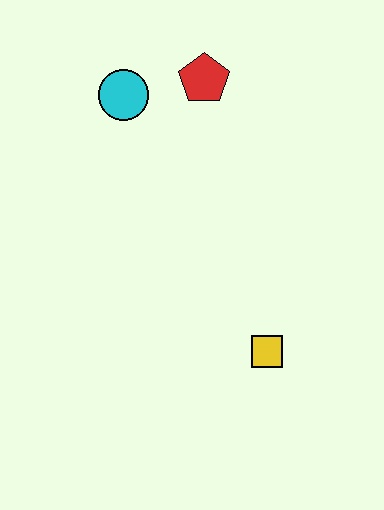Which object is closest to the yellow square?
The red pentagon is closest to the yellow square.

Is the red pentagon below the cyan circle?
No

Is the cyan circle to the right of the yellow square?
No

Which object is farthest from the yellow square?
The cyan circle is farthest from the yellow square.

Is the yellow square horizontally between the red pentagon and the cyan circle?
No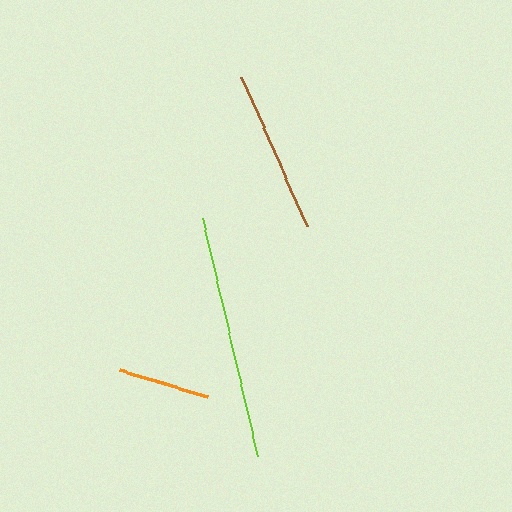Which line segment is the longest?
The lime line is the longest at approximately 245 pixels.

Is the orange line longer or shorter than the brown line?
The brown line is longer than the orange line.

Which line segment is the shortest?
The orange line is the shortest at approximately 92 pixels.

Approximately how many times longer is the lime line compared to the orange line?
The lime line is approximately 2.6 times the length of the orange line.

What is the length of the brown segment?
The brown segment is approximately 163 pixels long.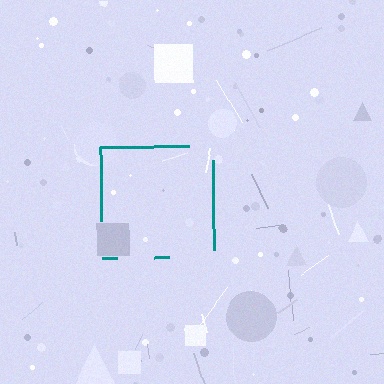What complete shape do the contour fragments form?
The contour fragments form a square.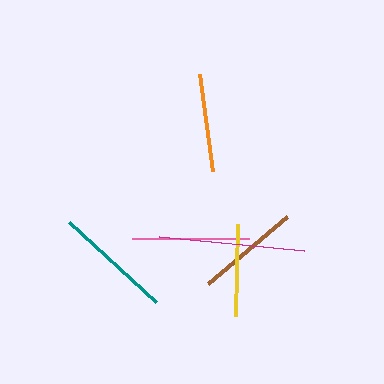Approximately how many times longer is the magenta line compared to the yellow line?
The magenta line is approximately 1.6 times the length of the yellow line.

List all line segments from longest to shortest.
From longest to shortest: magenta, teal, pink, brown, orange, yellow.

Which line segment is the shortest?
The yellow line is the shortest at approximately 92 pixels.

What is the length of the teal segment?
The teal segment is approximately 118 pixels long.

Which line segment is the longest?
The magenta line is the longest at approximately 146 pixels.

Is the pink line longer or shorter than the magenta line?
The magenta line is longer than the pink line.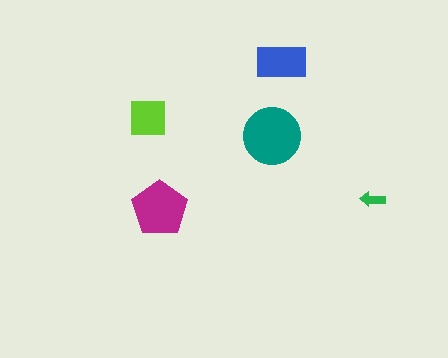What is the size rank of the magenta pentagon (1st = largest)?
2nd.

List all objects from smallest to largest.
The green arrow, the lime square, the blue rectangle, the magenta pentagon, the teal circle.